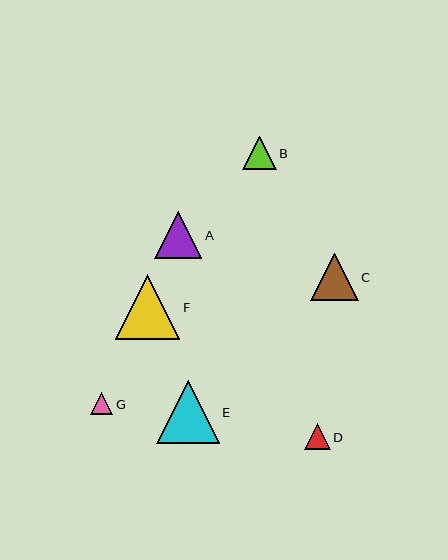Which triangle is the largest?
Triangle F is the largest with a size of approximately 65 pixels.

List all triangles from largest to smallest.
From largest to smallest: F, E, C, A, B, D, G.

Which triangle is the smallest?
Triangle G is the smallest with a size of approximately 22 pixels.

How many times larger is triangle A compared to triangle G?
Triangle A is approximately 2.1 times the size of triangle G.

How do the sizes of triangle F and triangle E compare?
Triangle F and triangle E are approximately the same size.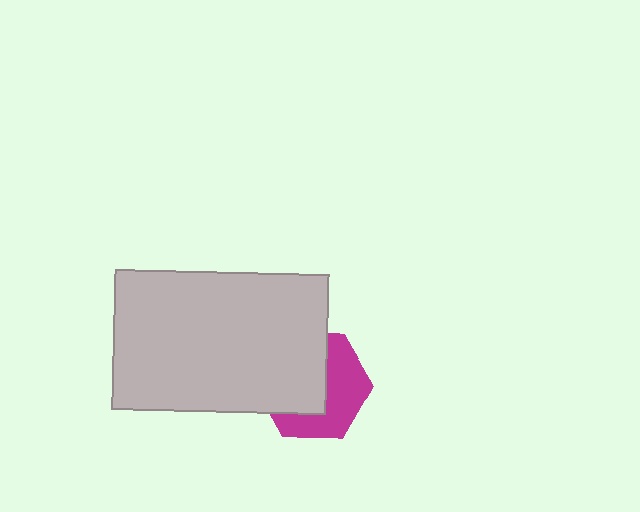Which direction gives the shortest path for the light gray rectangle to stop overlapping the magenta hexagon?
Moving toward the upper-left gives the shortest separation.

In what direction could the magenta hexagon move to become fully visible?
The magenta hexagon could move toward the lower-right. That would shift it out from behind the light gray rectangle entirely.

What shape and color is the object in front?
The object in front is a light gray rectangle.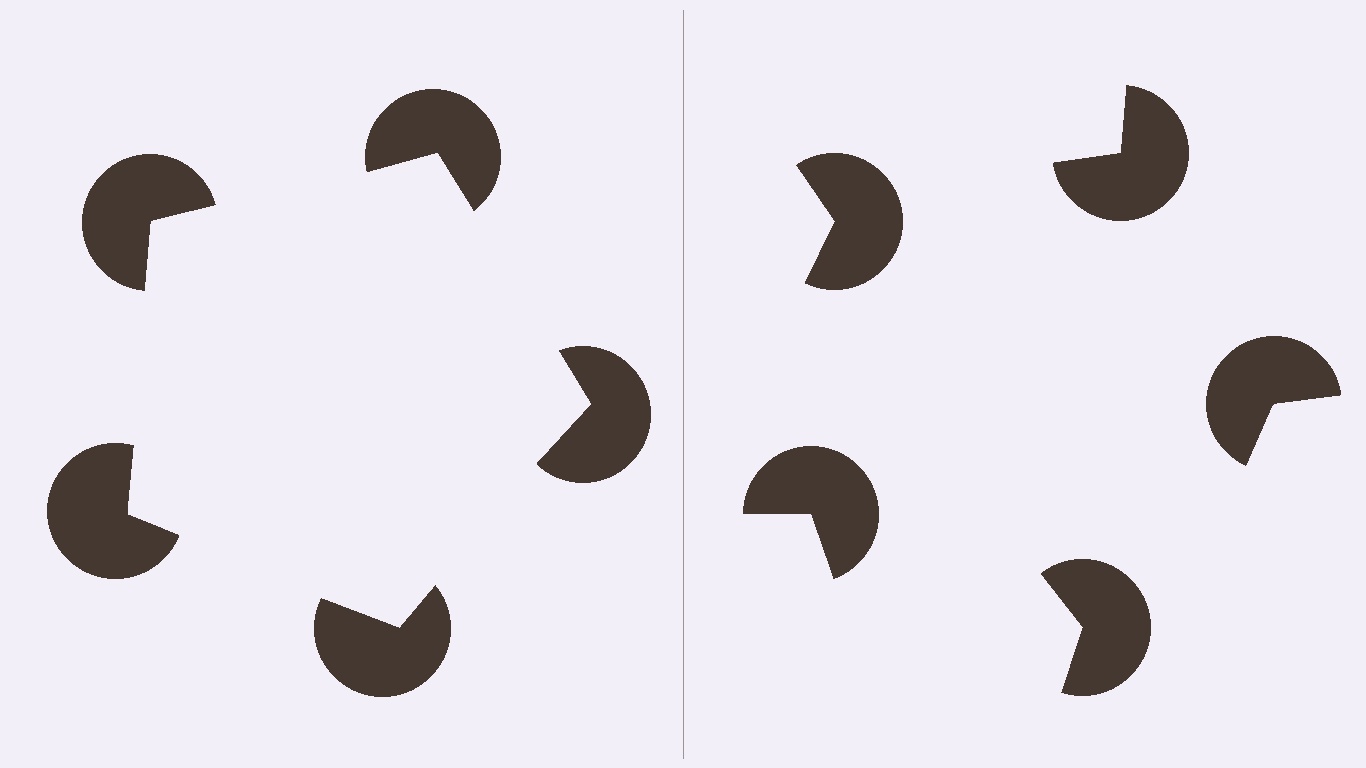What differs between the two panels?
The pac-man discs are positioned identically on both sides; only the wedge orientations differ. On the left they align to a pentagon; on the right they are misaligned.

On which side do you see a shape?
An illusory pentagon appears on the left side. On the right side the wedge cuts are rotated, so no coherent shape forms.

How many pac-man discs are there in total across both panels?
10 — 5 on each side.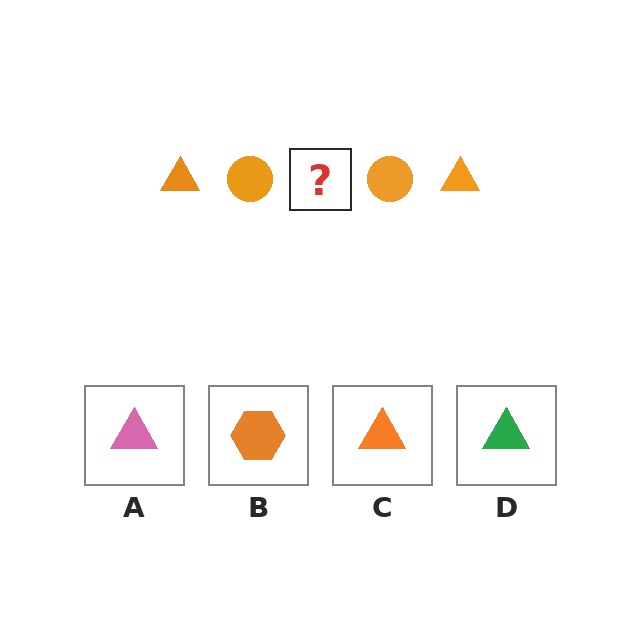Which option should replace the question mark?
Option C.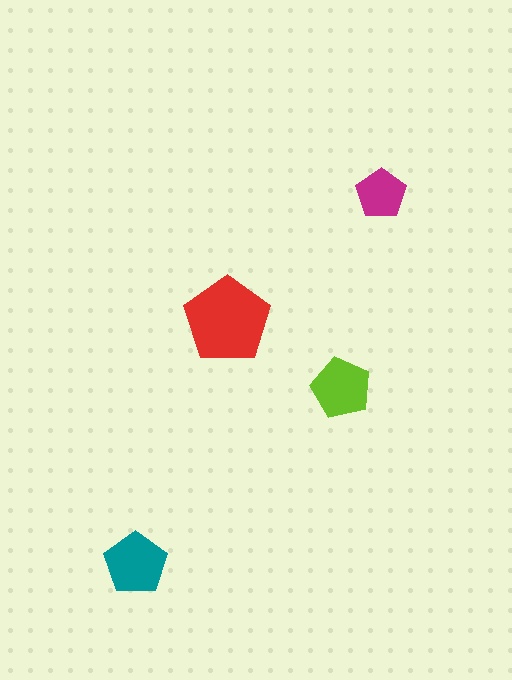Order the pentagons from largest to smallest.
the red one, the teal one, the lime one, the magenta one.